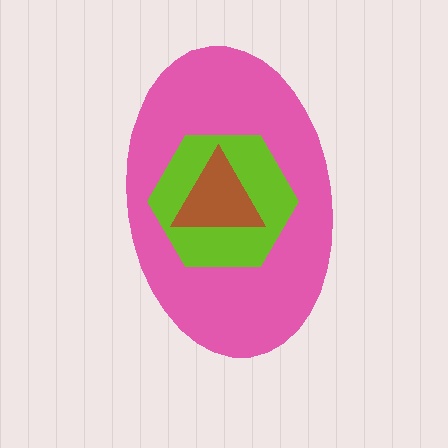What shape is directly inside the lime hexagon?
The brown triangle.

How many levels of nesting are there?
3.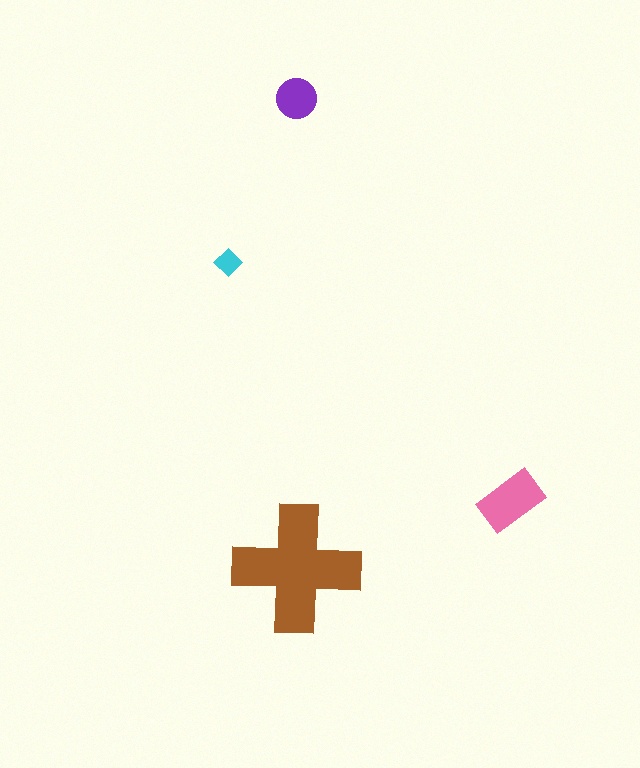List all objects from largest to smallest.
The brown cross, the pink rectangle, the purple circle, the cyan diamond.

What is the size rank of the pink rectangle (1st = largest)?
2nd.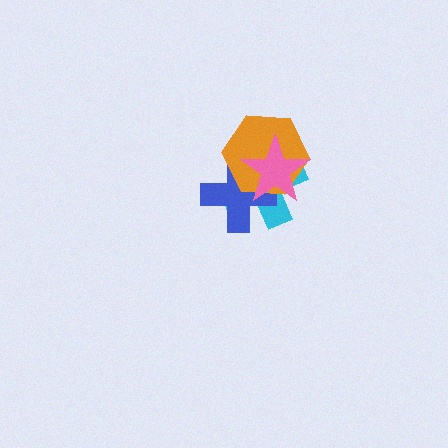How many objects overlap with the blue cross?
3 objects overlap with the blue cross.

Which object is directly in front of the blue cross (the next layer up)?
The orange hexagon is directly in front of the blue cross.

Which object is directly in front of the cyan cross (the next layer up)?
The blue cross is directly in front of the cyan cross.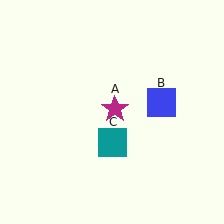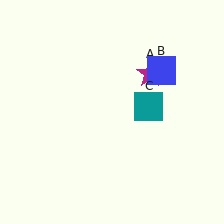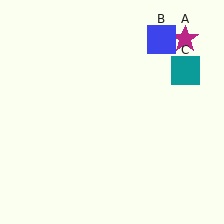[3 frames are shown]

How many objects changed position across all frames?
3 objects changed position: magenta star (object A), blue square (object B), teal square (object C).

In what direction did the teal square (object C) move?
The teal square (object C) moved up and to the right.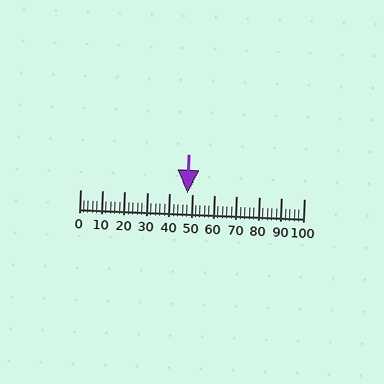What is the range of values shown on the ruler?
The ruler shows values from 0 to 100.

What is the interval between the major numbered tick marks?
The major tick marks are spaced 10 units apart.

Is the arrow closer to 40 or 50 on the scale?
The arrow is closer to 50.